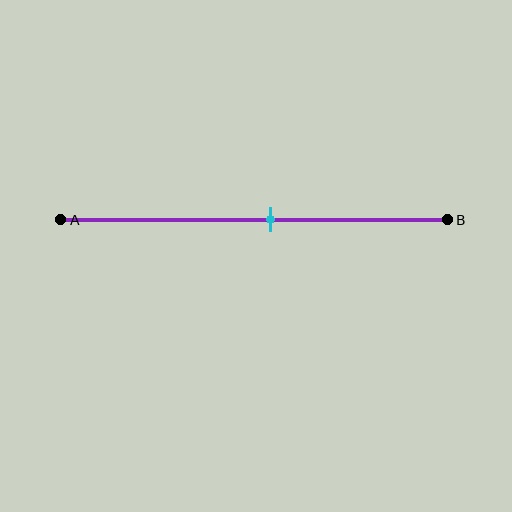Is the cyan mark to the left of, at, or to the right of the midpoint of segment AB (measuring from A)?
The cyan mark is to the right of the midpoint of segment AB.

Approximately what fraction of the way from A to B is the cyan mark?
The cyan mark is approximately 55% of the way from A to B.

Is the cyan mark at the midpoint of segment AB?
No, the mark is at about 55% from A, not at the 50% midpoint.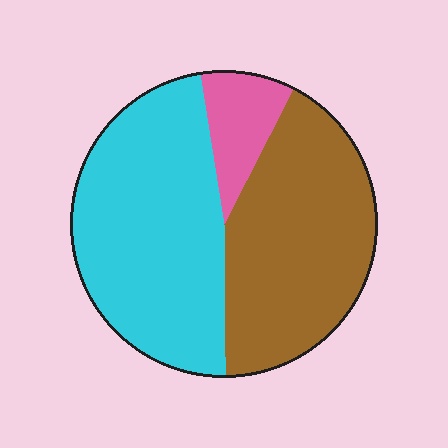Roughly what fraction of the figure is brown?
Brown takes up about two fifths (2/5) of the figure.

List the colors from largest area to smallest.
From largest to smallest: cyan, brown, pink.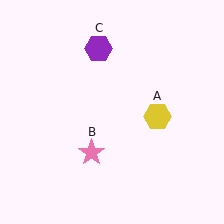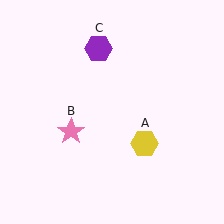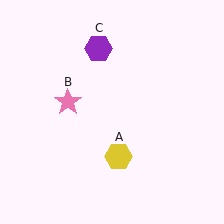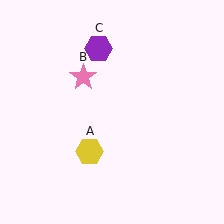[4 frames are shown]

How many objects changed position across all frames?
2 objects changed position: yellow hexagon (object A), pink star (object B).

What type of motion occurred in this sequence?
The yellow hexagon (object A), pink star (object B) rotated clockwise around the center of the scene.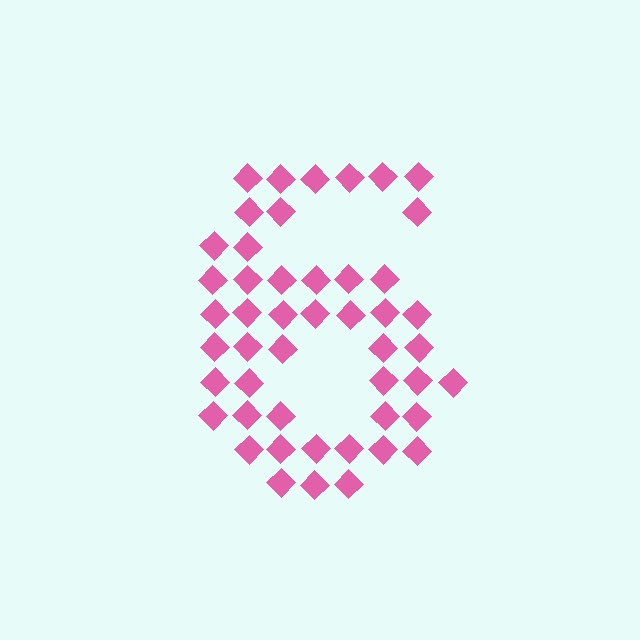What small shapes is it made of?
It is made of small diamonds.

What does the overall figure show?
The overall figure shows the digit 6.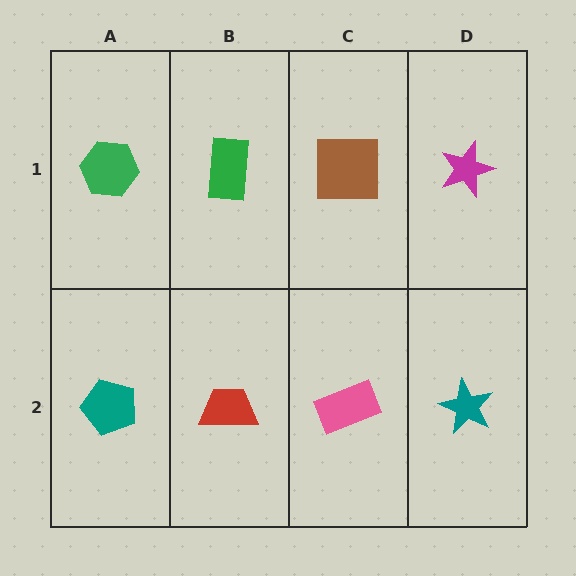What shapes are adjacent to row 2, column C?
A brown square (row 1, column C), a red trapezoid (row 2, column B), a teal star (row 2, column D).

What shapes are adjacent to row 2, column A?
A green hexagon (row 1, column A), a red trapezoid (row 2, column B).